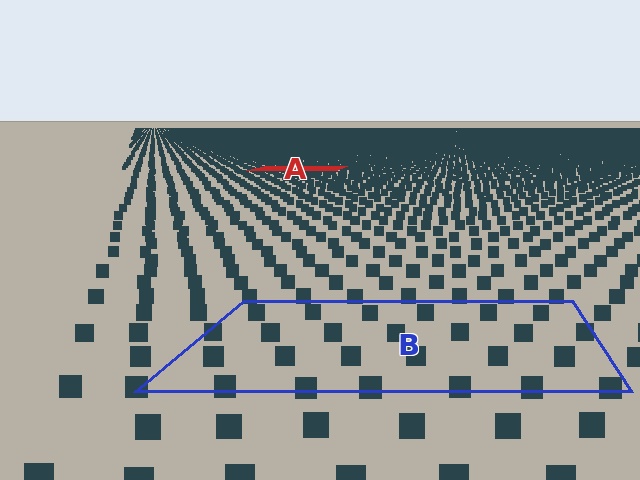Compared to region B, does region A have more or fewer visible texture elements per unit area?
Region A has more texture elements per unit area — they are packed more densely because it is farther away.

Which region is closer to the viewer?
Region B is closer. The texture elements there are larger and more spread out.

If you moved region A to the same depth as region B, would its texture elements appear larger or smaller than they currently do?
They would appear larger. At a closer depth, the same texture elements are projected at a bigger on-screen size.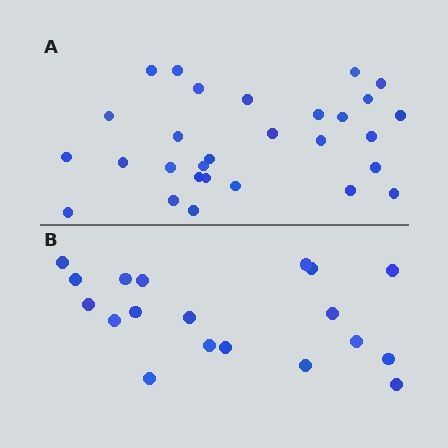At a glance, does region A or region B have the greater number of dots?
Region A (the top region) has more dots.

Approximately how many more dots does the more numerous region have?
Region A has roughly 10 or so more dots than region B.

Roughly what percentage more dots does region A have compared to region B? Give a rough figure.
About 55% more.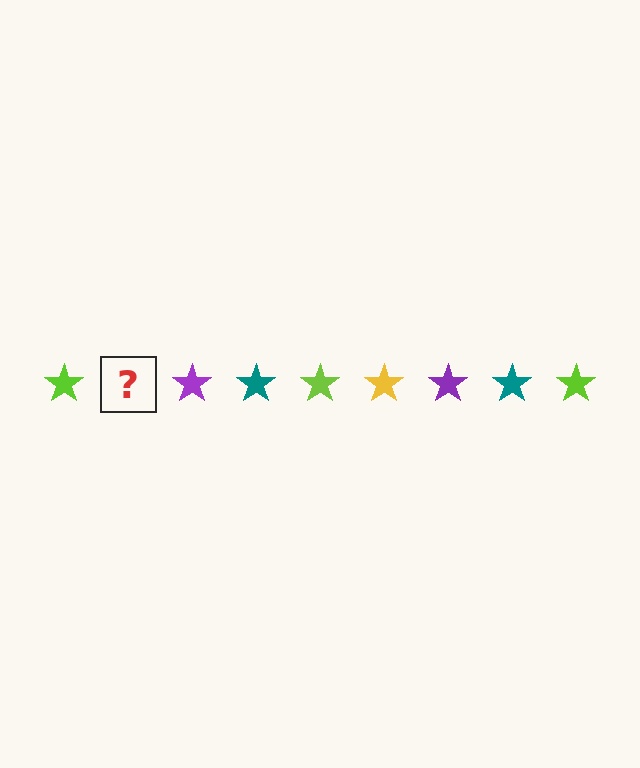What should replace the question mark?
The question mark should be replaced with a yellow star.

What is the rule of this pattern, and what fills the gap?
The rule is that the pattern cycles through lime, yellow, purple, teal stars. The gap should be filled with a yellow star.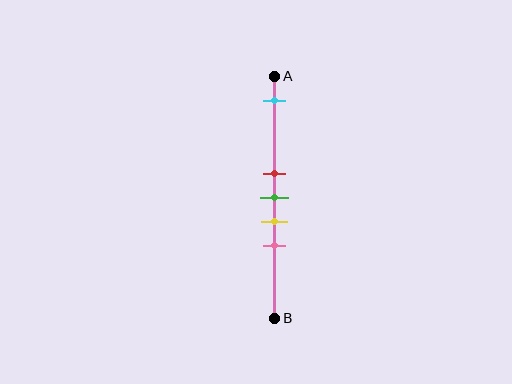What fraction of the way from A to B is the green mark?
The green mark is approximately 50% (0.5) of the way from A to B.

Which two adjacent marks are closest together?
The red and green marks are the closest adjacent pair.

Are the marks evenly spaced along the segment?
No, the marks are not evenly spaced.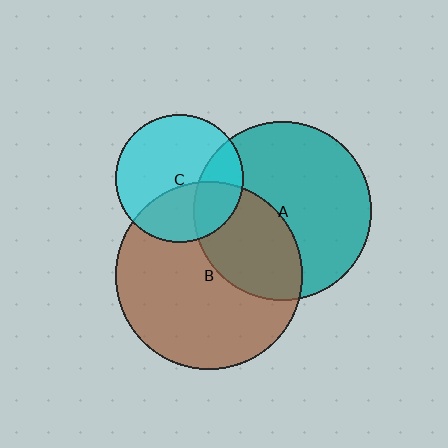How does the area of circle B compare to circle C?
Approximately 2.1 times.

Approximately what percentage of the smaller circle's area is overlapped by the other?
Approximately 25%.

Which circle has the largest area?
Circle B (brown).